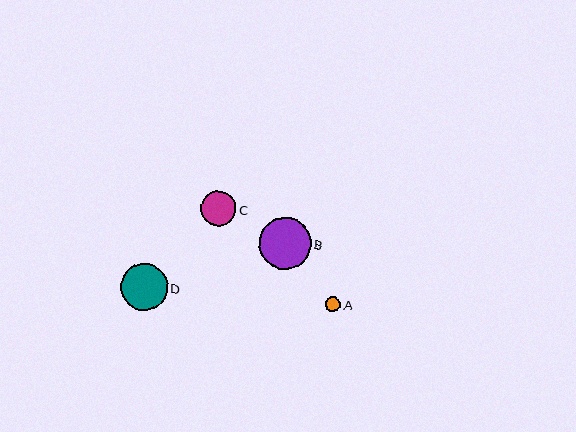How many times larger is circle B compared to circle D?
Circle B is approximately 1.1 times the size of circle D.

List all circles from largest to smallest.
From largest to smallest: B, D, C, A.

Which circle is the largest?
Circle B is the largest with a size of approximately 52 pixels.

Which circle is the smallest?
Circle A is the smallest with a size of approximately 15 pixels.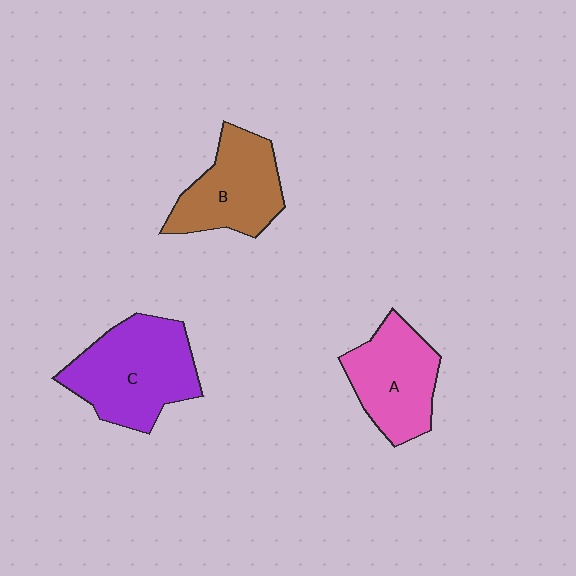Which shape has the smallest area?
Shape A (pink).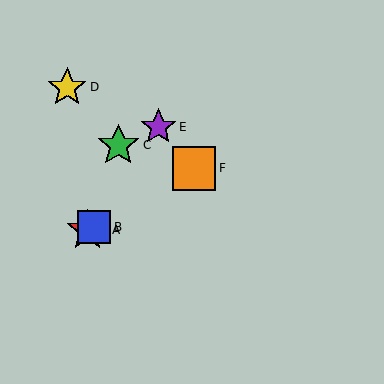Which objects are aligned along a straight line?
Objects A, B, F are aligned along a straight line.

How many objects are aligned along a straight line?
3 objects (A, B, F) are aligned along a straight line.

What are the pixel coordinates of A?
Object A is at (87, 230).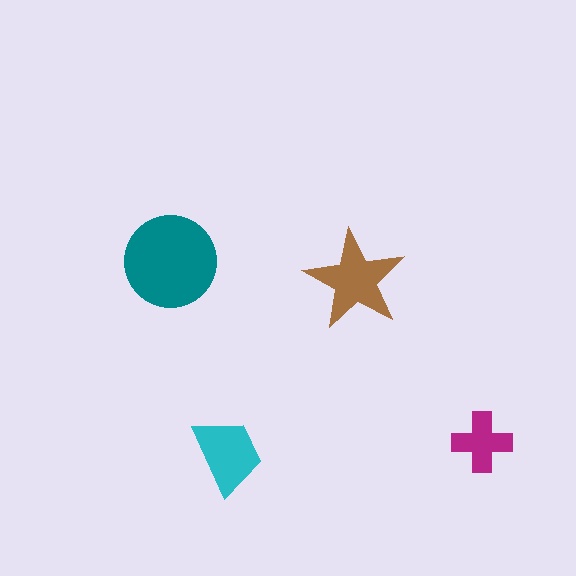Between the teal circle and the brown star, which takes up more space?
The teal circle.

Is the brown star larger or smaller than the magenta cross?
Larger.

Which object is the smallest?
The magenta cross.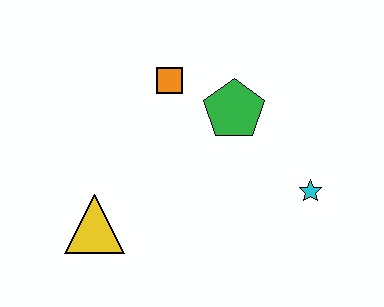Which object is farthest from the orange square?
The cyan star is farthest from the orange square.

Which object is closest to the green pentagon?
The orange square is closest to the green pentagon.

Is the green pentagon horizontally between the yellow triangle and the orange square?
No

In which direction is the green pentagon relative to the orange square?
The green pentagon is to the right of the orange square.